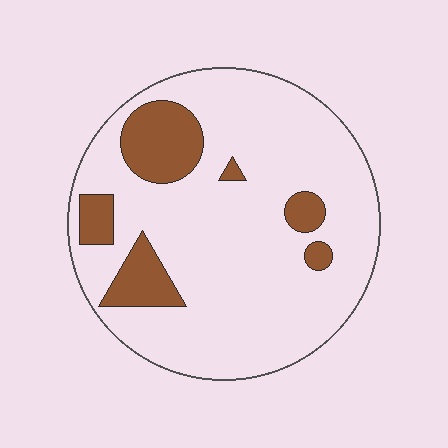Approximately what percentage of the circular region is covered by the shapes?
Approximately 15%.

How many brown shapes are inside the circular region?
6.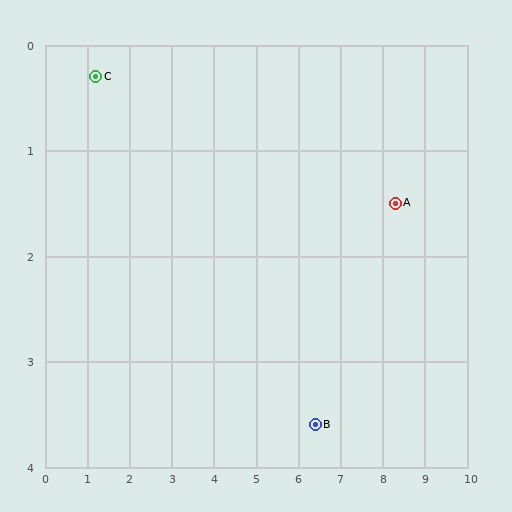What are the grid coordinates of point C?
Point C is at approximately (1.2, 0.3).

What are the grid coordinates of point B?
Point B is at approximately (6.4, 3.6).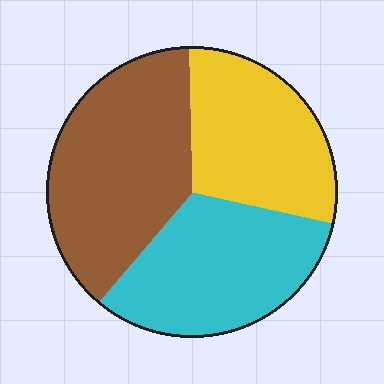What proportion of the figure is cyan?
Cyan takes up about one third (1/3) of the figure.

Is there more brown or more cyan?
Brown.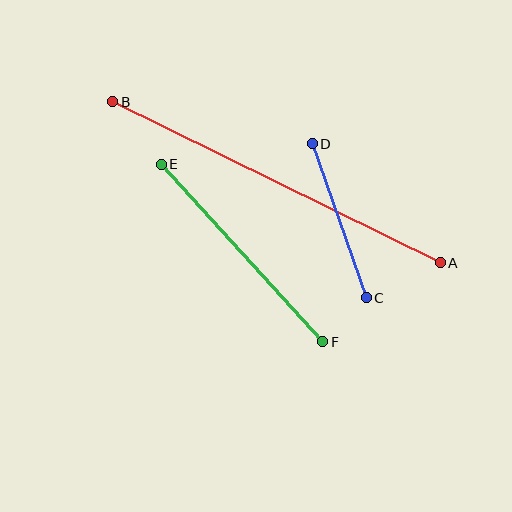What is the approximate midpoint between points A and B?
The midpoint is at approximately (276, 182) pixels.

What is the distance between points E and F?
The distance is approximately 240 pixels.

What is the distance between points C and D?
The distance is approximately 163 pixels.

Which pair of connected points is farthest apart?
Points A and B are farthest apart.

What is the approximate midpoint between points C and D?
The midpoint is at approximately (339, 221) pixels.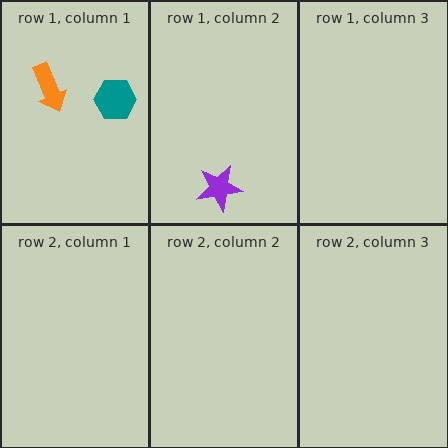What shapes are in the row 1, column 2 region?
The purple star.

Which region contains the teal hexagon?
The row 1, column 1 region.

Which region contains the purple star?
The row 1, column 2 region.